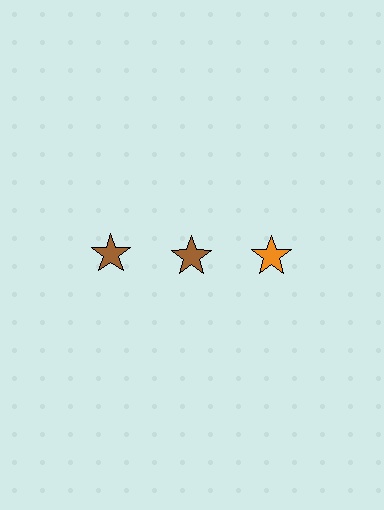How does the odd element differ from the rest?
It has a different color: orange instead of brown.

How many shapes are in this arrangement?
There are 3 shapes arranged in a grid pattern.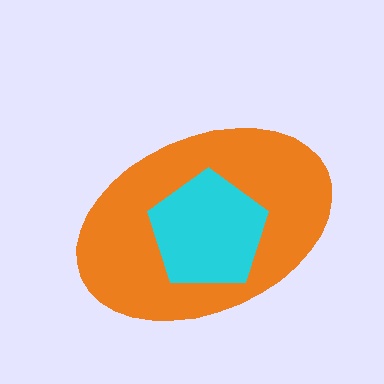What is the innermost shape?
The cyan pentagon.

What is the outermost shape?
The orange ellipse.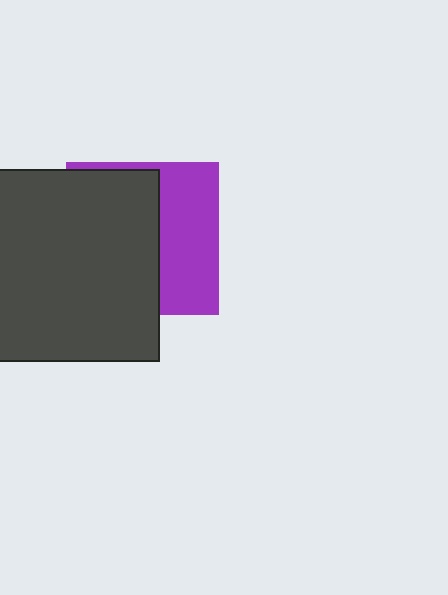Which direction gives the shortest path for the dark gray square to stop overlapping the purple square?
Moving left gives the shortest separation.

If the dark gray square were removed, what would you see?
You would see the complete purple square.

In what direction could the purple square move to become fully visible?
The purple square could move right. That would shift it out from behind the dark gray square entirely.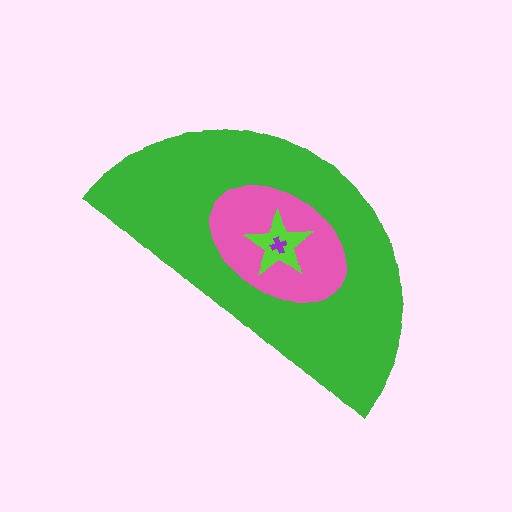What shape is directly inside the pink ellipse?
The lime star.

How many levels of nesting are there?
4.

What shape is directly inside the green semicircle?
The pink ellipse.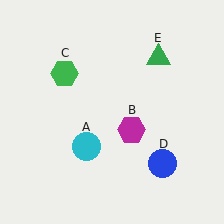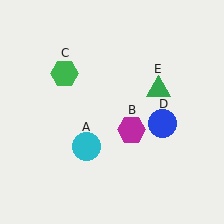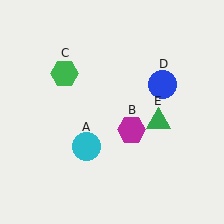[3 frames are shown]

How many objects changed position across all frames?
2 objects changed position: blue circle (object D), green triangle (object E).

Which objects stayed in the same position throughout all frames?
Cyan circle (object A) and magenta hexagon (object B) and green hexagon (object C) remained stationary.